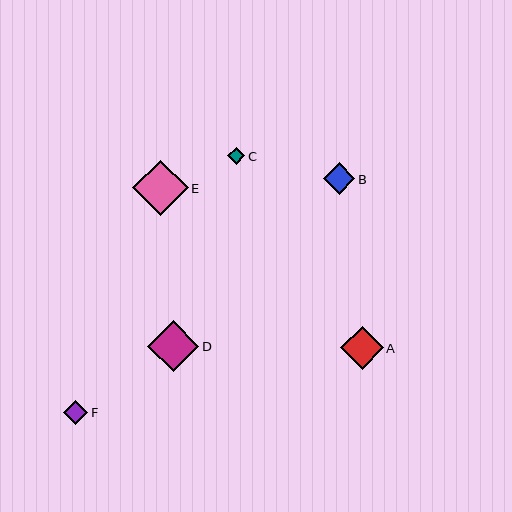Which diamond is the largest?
Diamond E is the largest with a size of approximately 56 pixels.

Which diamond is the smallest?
Diamond C is the smallest with a size of approximately 17 pixels.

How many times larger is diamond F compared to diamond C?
Diamond F is approximately 1.4 times the size of diamond C.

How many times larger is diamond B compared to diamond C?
Diamond B is approximately 1.9 times the size of diamond C.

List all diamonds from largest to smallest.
From largest to smallest: E, D, A, B, F, C.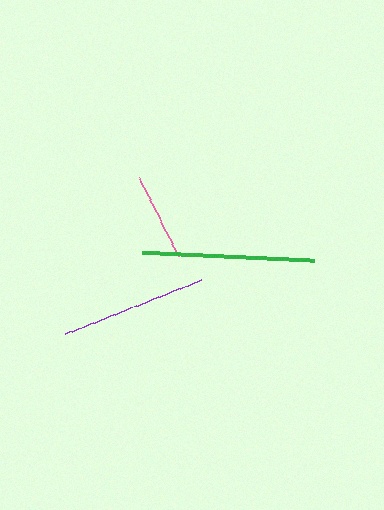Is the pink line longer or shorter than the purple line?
The purple line is longer than the pink line.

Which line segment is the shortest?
The pink line is the shortest at approximately 88 pixels.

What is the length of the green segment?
The green segment is approximately 172 pixels long.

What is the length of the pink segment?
The pink segment is approximately 88 pixels long.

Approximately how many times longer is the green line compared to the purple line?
The green line is approximately 1.2 times the length of the purple line.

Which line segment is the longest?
The green line is the longest at approximately 172 pixels.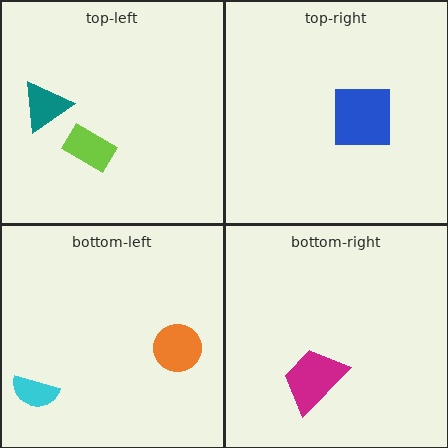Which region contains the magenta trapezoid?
The bottom-right region.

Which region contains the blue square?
The top-right region.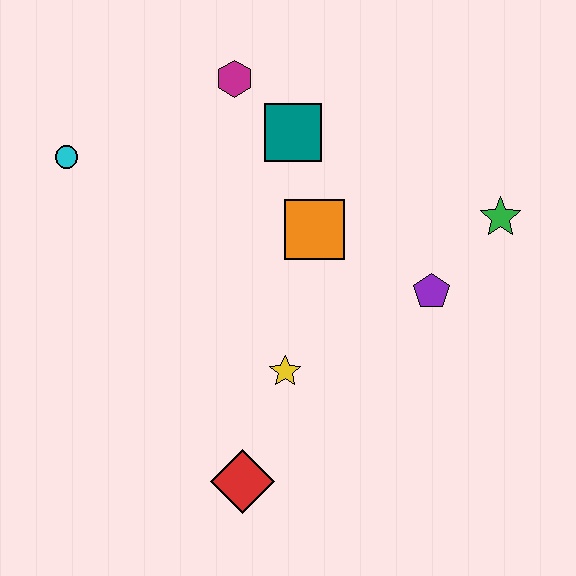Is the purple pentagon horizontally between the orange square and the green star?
Yes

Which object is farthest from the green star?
The cyan circle is farthest from the green star.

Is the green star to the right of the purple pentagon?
Yes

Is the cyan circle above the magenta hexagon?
No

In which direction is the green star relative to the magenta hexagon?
The green star is to the right of the magenta hexagon.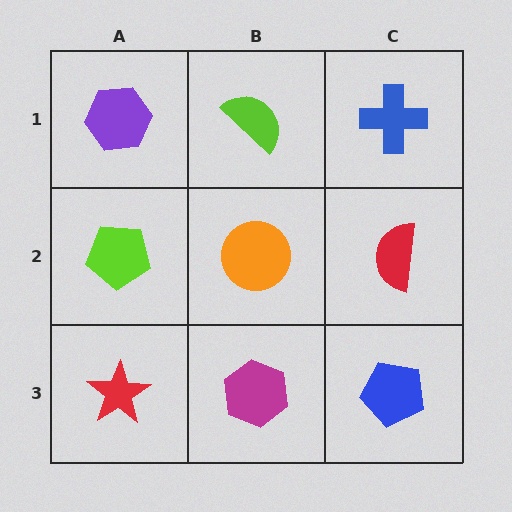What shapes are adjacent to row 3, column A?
A lime pentagon (row 2, column A), a magenta hexagon (row 3, column B).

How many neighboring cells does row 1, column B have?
3.